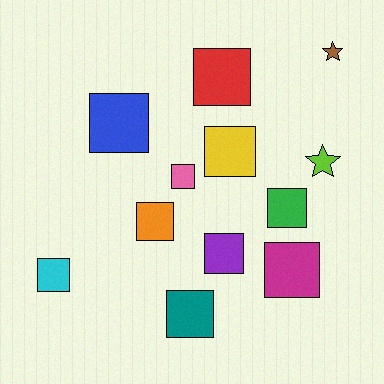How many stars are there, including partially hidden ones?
There are 2 stars.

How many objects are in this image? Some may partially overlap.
There are 12 objects.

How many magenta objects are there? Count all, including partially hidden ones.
There is 1 magenta object.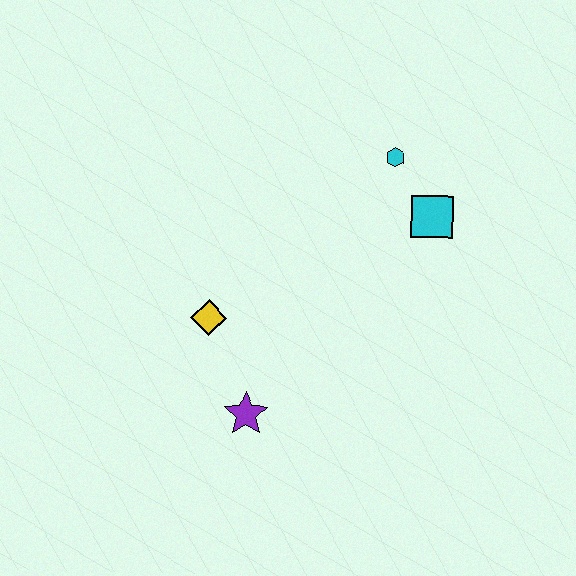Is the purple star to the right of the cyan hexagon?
No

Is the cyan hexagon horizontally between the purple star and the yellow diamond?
No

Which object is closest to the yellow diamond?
The purple star is closest to the yellow diamond.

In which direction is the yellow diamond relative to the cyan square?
The yellow diamond is to the left of the cyan square.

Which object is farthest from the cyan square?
The purple star is farthest from the cyan square.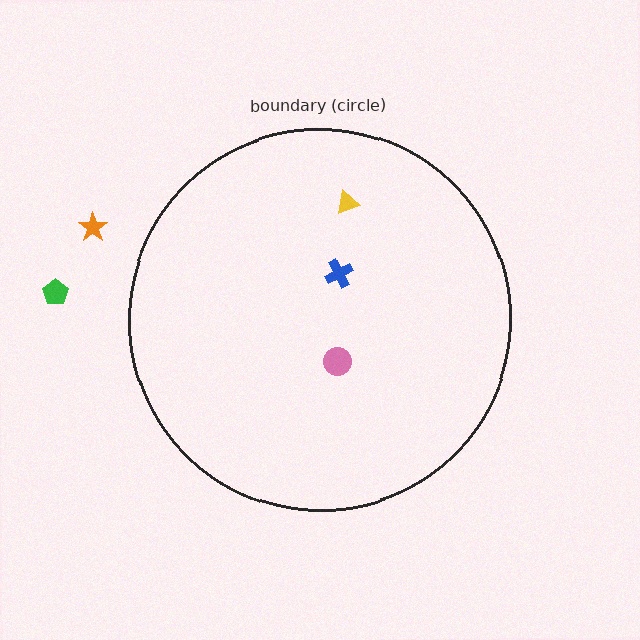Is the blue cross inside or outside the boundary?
Inside.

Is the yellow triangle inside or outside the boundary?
Inside.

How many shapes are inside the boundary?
3 inside, 2 outside.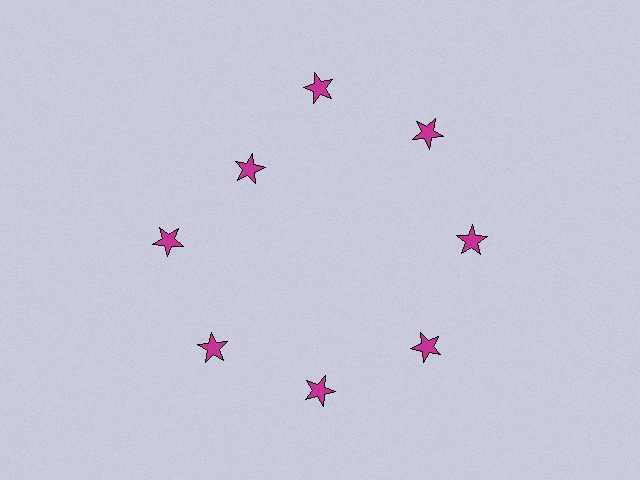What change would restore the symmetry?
The symmetry would be restored by moving it outward, back onto the ring so that all 8 stars sit at equal angles and equal distance from the center.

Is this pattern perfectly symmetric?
No. The 8 magenta stars are arranged in a ring, but one element near the 10 o'clock position is pulled inward toward the center, breaking the 8-fold rotational symmetry.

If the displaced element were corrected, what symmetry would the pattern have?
It would have 8-fold rotational symmetry — the pattern would map onto itself every 45 degrees.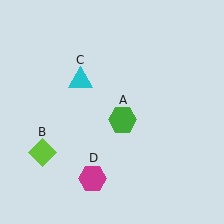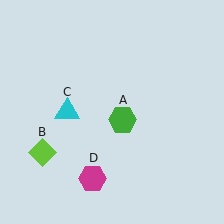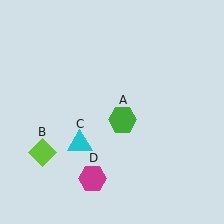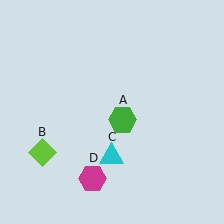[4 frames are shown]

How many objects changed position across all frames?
1 object changed position: cyan triangle (object C).